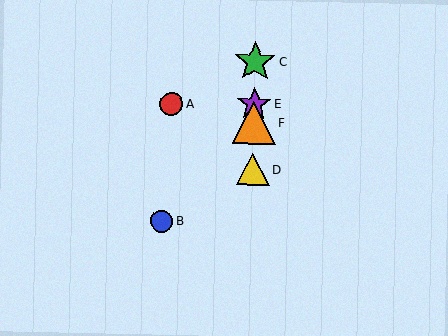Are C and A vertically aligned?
No, C is at x≈255 and A is at x≈172.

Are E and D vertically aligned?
Yes, both are at x≈254.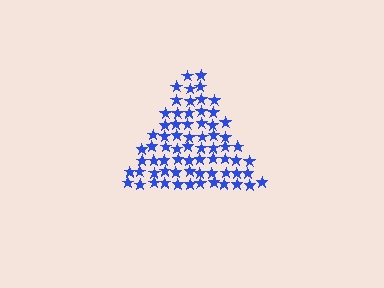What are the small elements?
The small elements are stars.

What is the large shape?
The large shape is a triangle.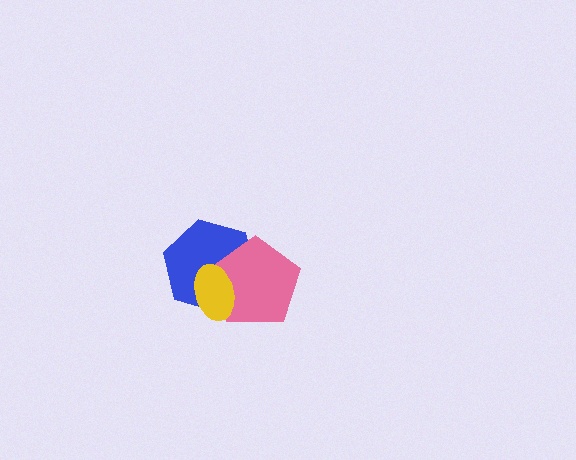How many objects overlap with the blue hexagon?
2 objects overlap with the blue hexagon.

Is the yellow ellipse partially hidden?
No, no other shape covers it.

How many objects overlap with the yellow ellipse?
2 objects overlap with the yellow ellipse.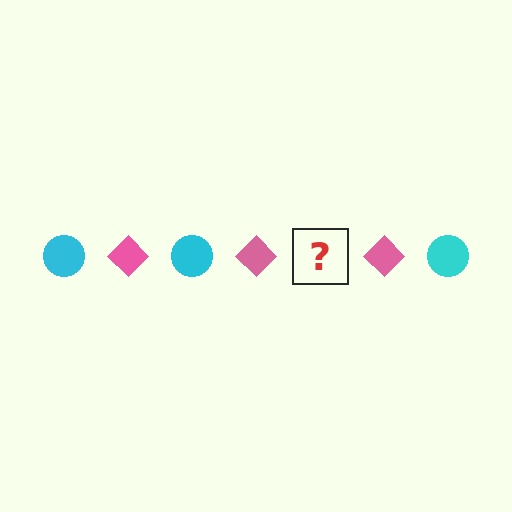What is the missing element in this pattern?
The missing element is a cyan circle.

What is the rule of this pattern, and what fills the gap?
The rule is that the pattern alternates between cyan circle and pink diamond. The gap should be filled with a cyan circle.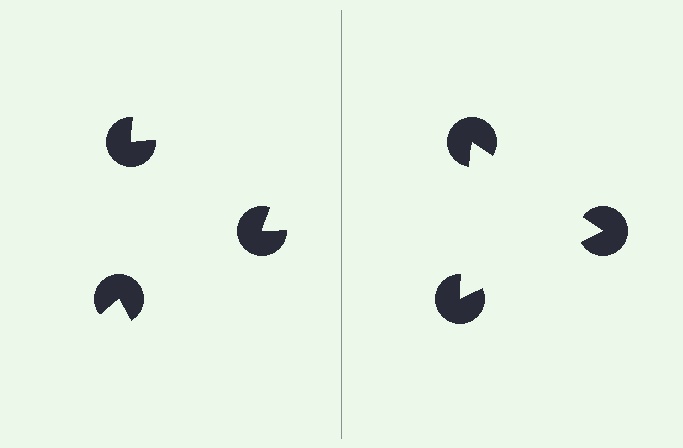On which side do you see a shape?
An illusory triangle appears on the right side. On the left side the wedge cuts are rotated, so no coherent shape forms.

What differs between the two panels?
The pac-man discs are positioned identically on both sides; only the wedge orientations differ. On the right they align to a triangle; on the left they are misaligned.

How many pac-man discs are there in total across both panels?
6 — 3 on each side.